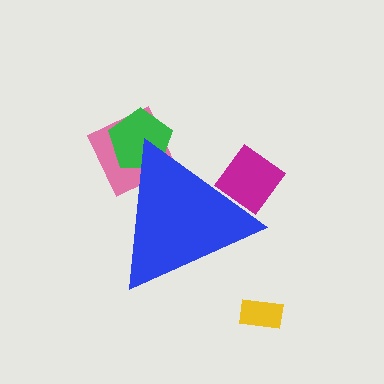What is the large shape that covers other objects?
A blue triangle.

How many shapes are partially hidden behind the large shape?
3 shapes are partially hidden.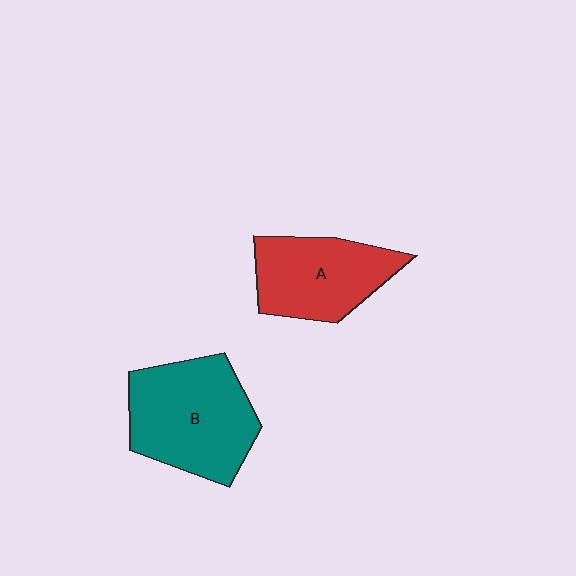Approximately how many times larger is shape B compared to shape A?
Approximately 1.3 times.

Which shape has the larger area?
Shape B (teal).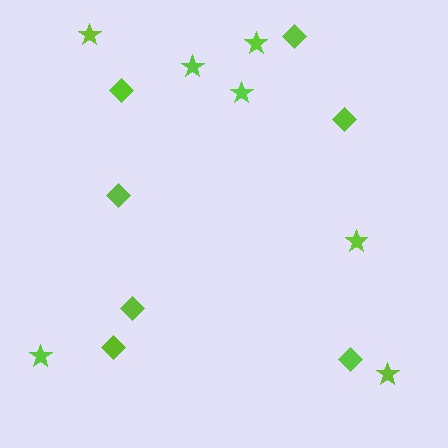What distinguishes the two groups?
There are 2 groups: one group of diamonds (7) and one group of stars (7).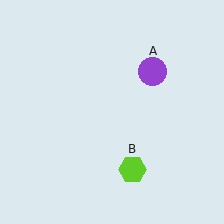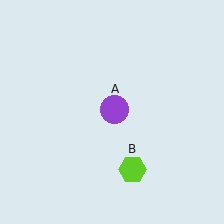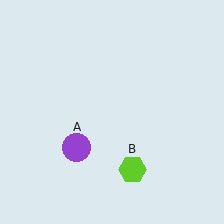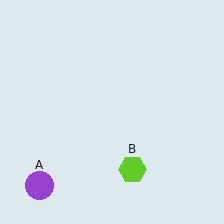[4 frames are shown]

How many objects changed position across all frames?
1 object changed position: purple circle (object A).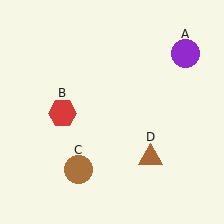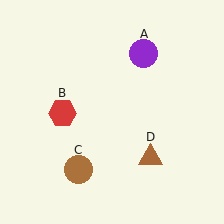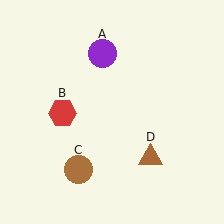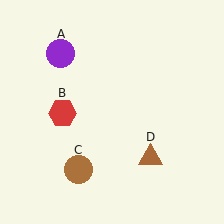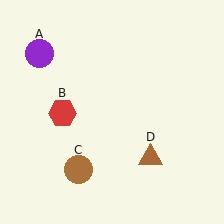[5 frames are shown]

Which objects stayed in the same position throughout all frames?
Red hexagon (object B) and brown circle (object C) and brown triangle (object D) remained stationary.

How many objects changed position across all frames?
1 object changed position: purple circle (object A).